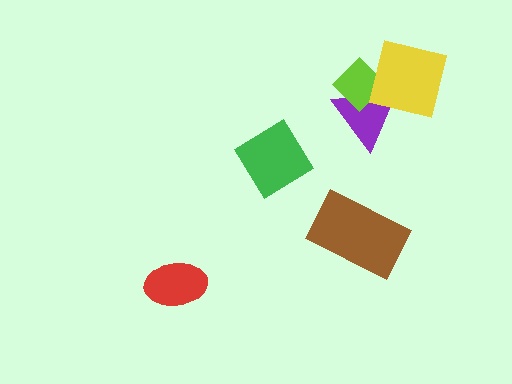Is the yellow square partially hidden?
No, no other shape covers it.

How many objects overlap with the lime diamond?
2 objects overlap with the lime diamond.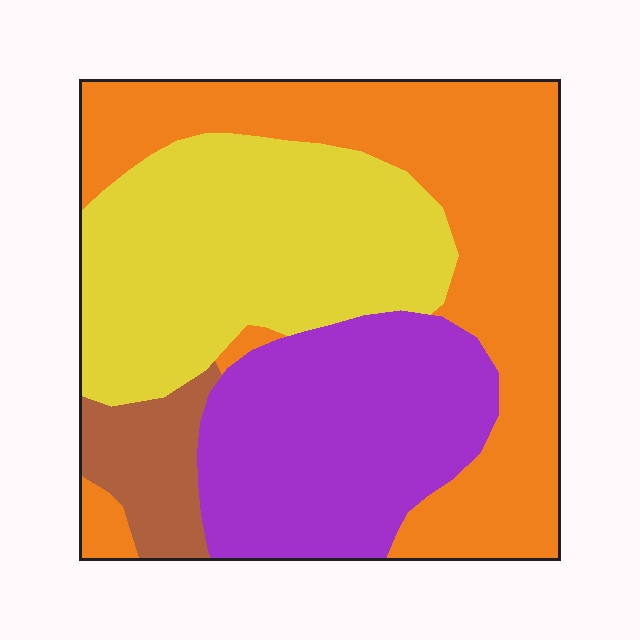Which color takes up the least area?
Brown, at roughly 5%.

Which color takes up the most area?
Orange, at roughly 35%.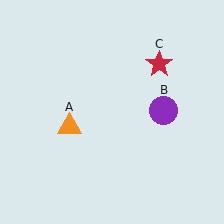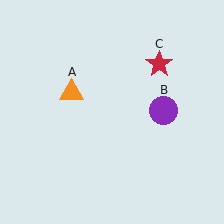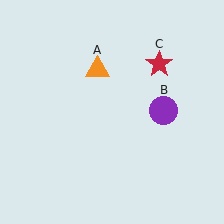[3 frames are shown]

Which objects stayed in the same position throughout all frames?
Purple circle (object B) and red star (object C) remained stationary.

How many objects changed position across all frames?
1 object changed position: orange triangle (object A).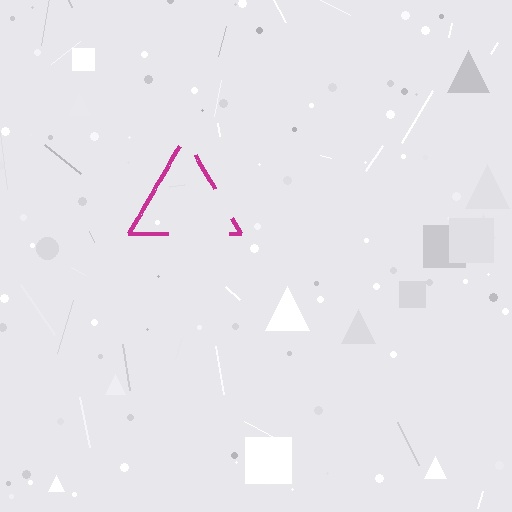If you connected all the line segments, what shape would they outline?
They would outline a triangle.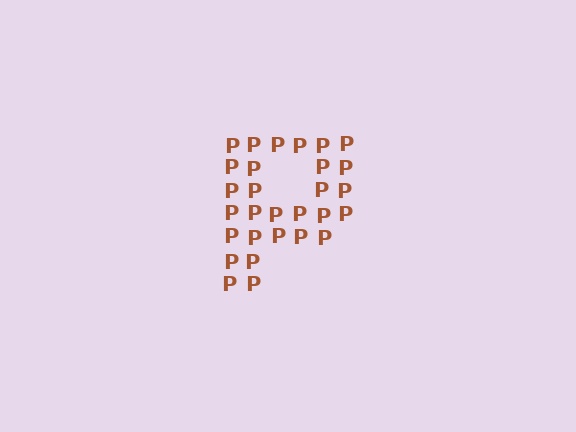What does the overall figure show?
The overall figure shows the letter P.